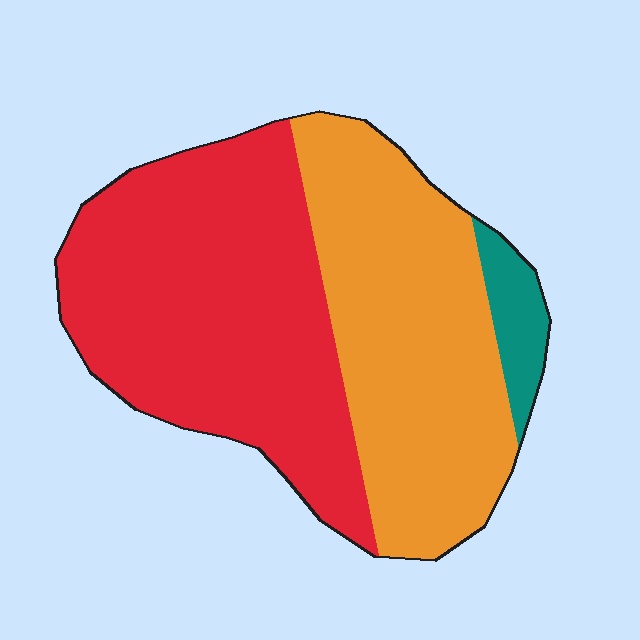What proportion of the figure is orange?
Orange covers about 45% of the figure.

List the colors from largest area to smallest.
From largest to smallest: red, orange, teal.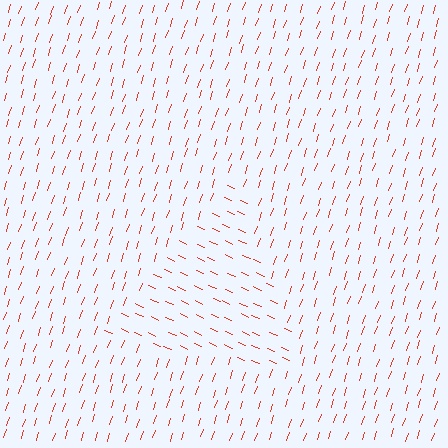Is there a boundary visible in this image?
Yes, there is a texture boundary formed by a change in line orientation.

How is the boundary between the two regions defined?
The boundary is defined purely by a change in line orientation (approximately 84 degrees difference). All lines are the same color and thickness.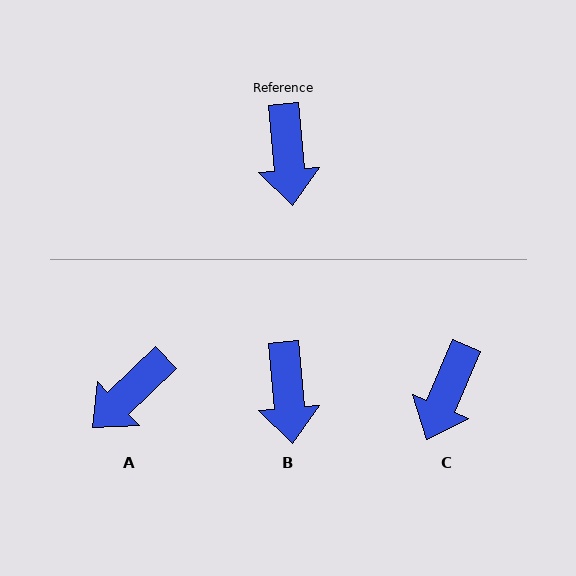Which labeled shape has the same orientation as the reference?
B.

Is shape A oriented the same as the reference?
No, it is off by about 51 degrees.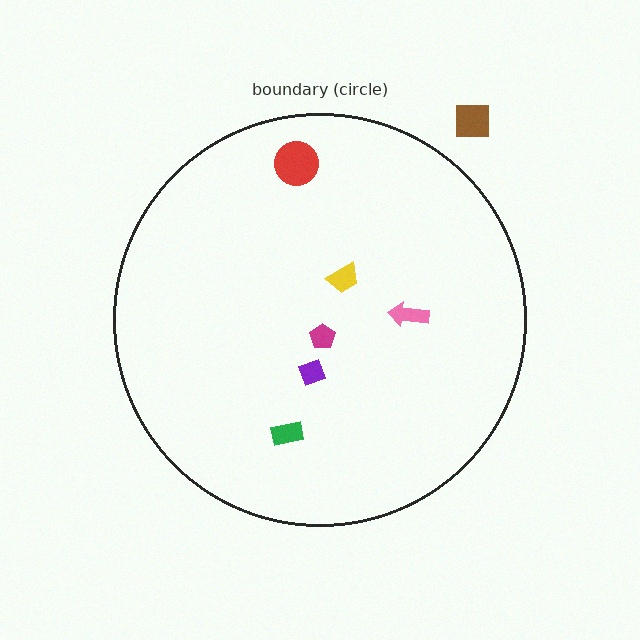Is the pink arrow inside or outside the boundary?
Inside.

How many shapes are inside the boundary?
6 inside, 1 outside.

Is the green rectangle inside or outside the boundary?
Inside.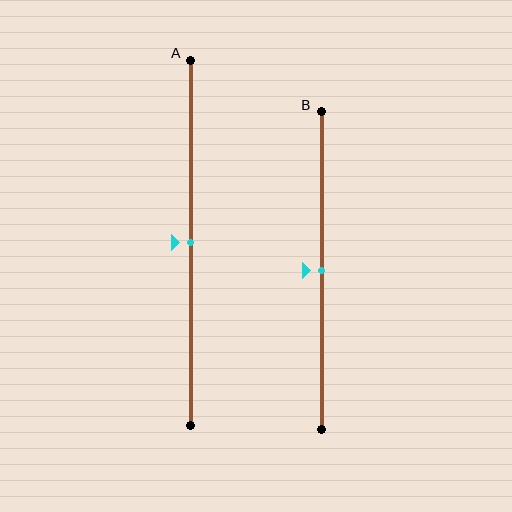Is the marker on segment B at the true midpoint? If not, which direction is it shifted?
Yes, the marker on segment B is at the true midpoint.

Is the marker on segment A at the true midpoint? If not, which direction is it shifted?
Yes, the marker on segment A is at the true midpoint.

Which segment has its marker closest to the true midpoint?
Segment A has its marker closest to the true midpoint.